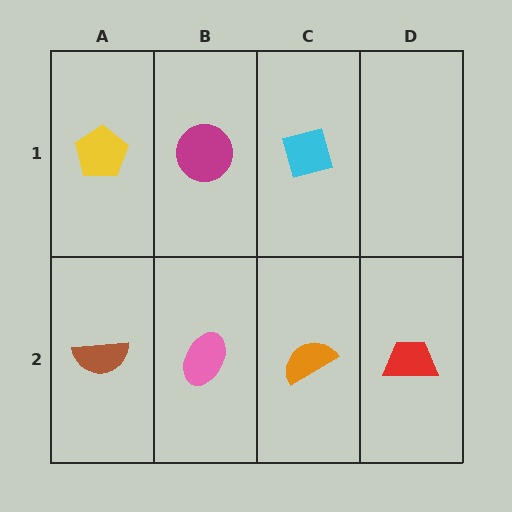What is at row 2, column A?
A brown semicircle.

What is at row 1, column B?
A magenta circle.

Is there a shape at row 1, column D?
No, that cell is empty.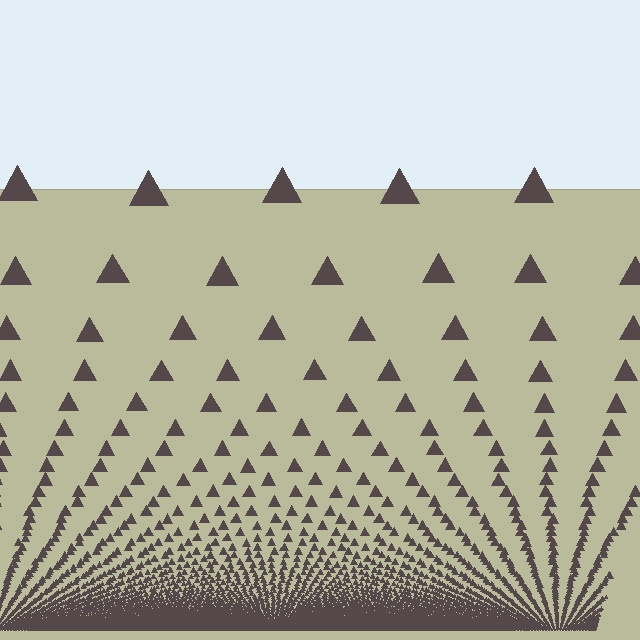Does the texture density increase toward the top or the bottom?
Density increases toward the bottom.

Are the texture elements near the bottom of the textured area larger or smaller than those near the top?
Smaller. The gradient is inverted — elements near the bottom are smaller and denser.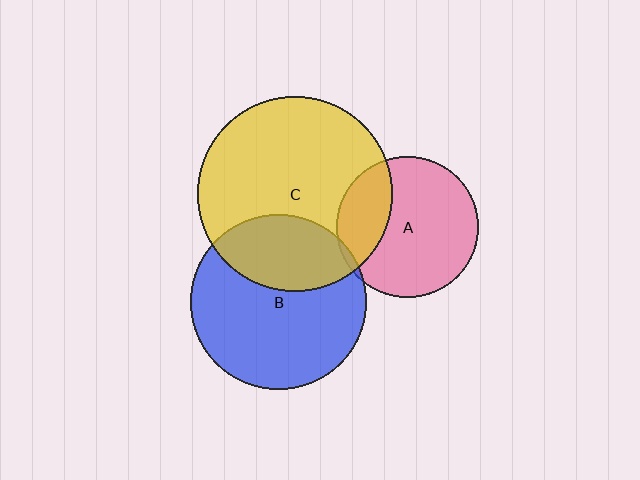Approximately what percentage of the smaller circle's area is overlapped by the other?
Approximately 25%.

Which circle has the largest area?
Circle C (yellow).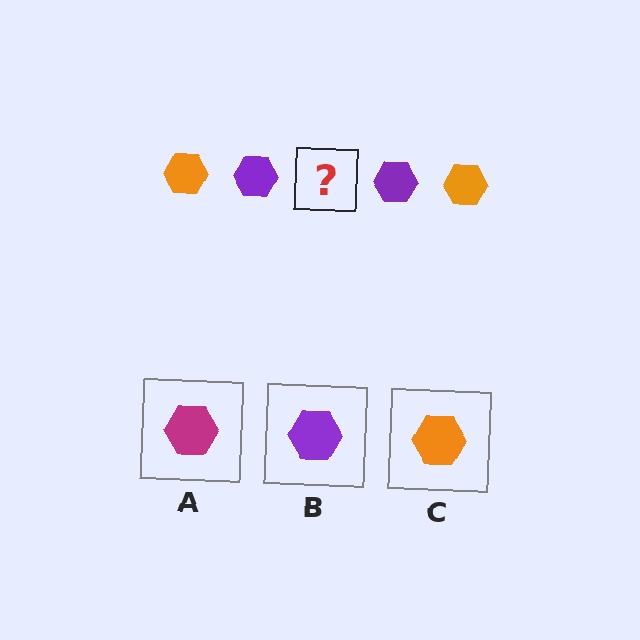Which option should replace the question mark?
Option C.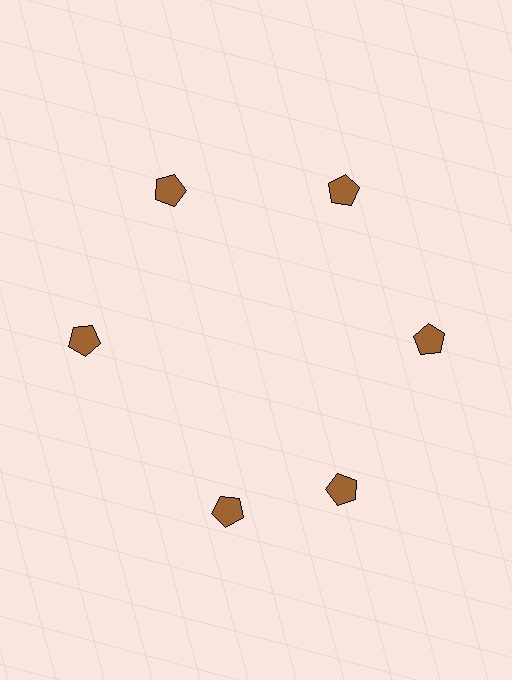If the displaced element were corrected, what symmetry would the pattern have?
It would have 6-fold rotational symmetry — the pattern would map onto itself every 60 degrees.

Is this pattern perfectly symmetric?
No. The 6 brown pentagons are arranged in a ring, but one element near the 7 o'clock position is rotated out of alignment along the ring, breaking the 6-fold rotational symmetry.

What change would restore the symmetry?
The symmetry would be restored by rotating it back into even spacing with its neighbors so that all 6 pentagons sit at equal angles and equal distance from the center.